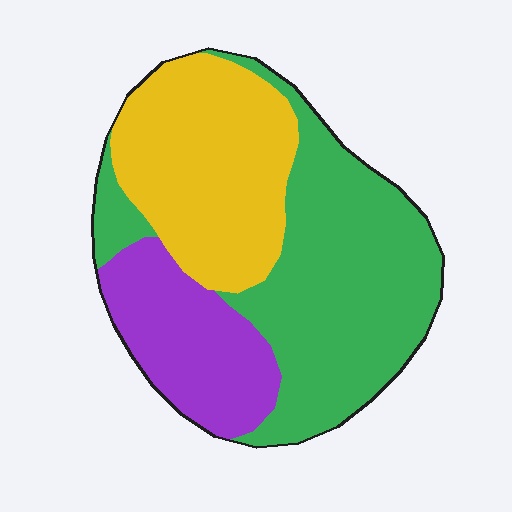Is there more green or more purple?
Green.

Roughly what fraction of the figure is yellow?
Yellow takes up about one third (1/3) of the figure.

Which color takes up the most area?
Green, at roughly 45%.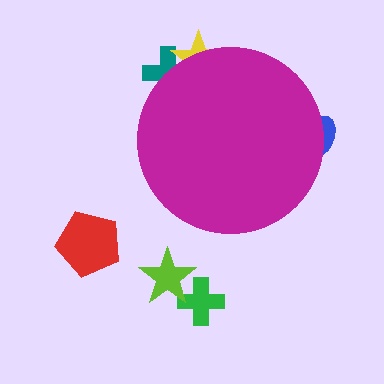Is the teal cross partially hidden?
Yes, the teal cross is partially hidden behind the magenta circle.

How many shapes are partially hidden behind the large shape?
3 shapes are partially hidden.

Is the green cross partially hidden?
No, the green cross is fully visible.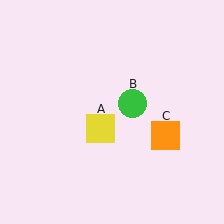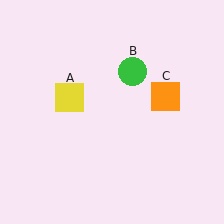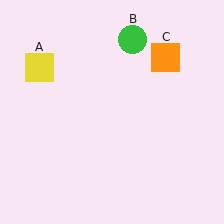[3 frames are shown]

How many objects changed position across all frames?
3 objects changed position: yellow square (object A), green circle (object B), orange square (object C).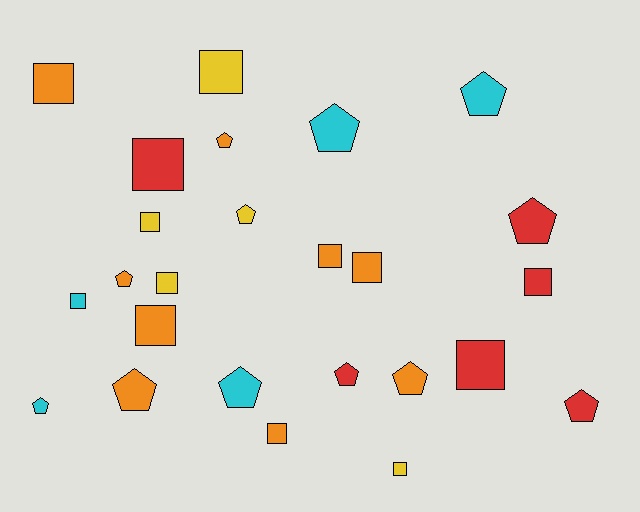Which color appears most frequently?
Orange, with 9 objects.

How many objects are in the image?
There are 25 objects.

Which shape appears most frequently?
Square, with 13 objects.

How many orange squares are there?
There are 5 orange squares.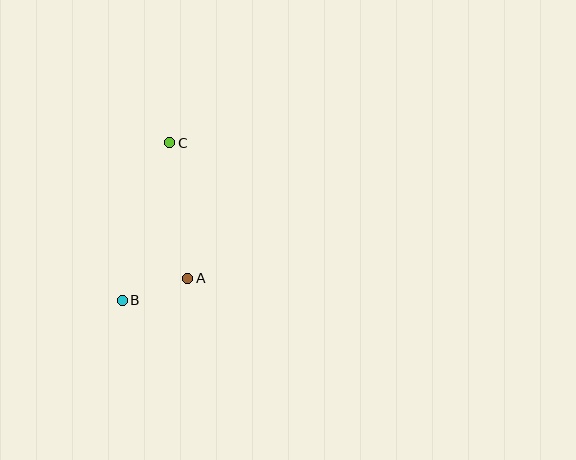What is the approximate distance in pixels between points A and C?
The distance between A and C is approximately 137 pixels.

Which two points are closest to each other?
Points A and B are closest to each other.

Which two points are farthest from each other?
Points B and C are farthest from each other.